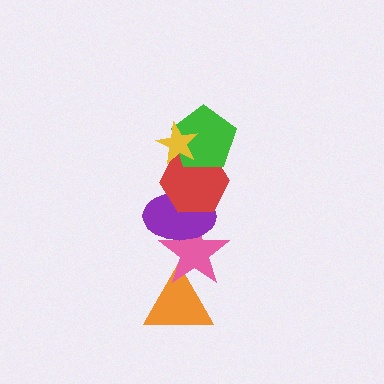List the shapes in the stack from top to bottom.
From top to bottom: the yellow star, the green pentagon, the red hexagon, the purple ellipse, the pink star, the orange triangle.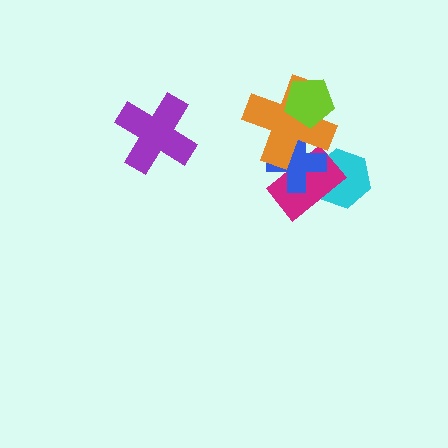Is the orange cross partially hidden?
Yes, it is partially covered by another shape.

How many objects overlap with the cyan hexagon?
2 objects overlap with the cyan hexagon.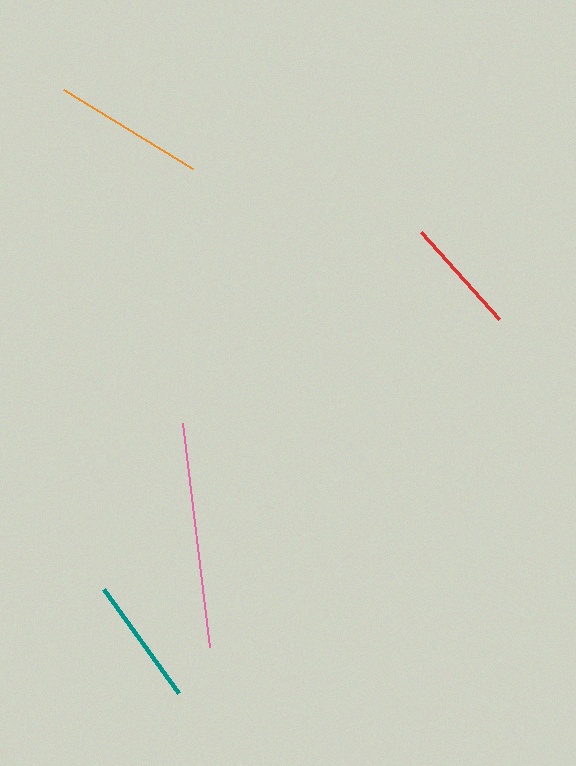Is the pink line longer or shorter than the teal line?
The pink line is longer than the teal line.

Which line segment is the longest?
The pink line is the longest at approximately 225 pixels.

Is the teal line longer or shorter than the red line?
The teal line is longer than the red line.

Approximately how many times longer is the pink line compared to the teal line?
The pink line is approximately 1.8 times the length of the teal line.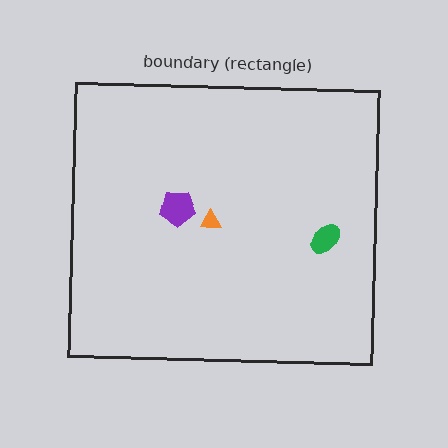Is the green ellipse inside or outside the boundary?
Inside.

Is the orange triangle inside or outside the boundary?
Inside.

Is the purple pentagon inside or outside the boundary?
Inside.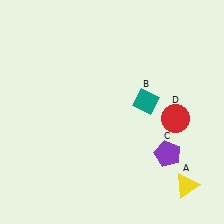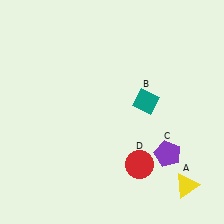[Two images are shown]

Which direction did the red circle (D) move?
The red circle (D) moved down.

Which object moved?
The red circle (D) moved down.